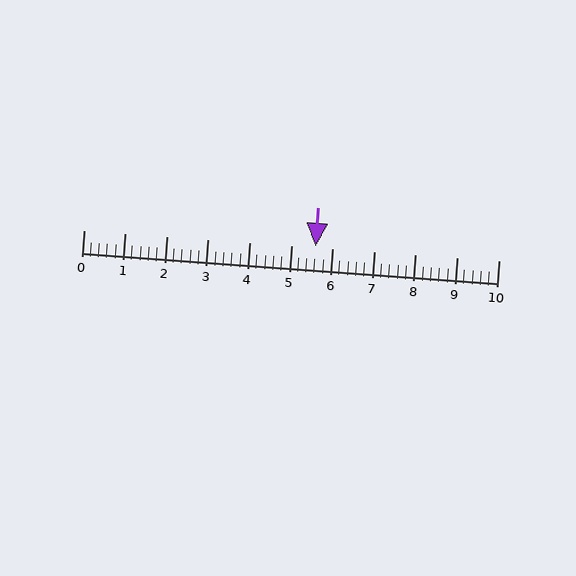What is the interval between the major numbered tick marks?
The major tick marks are spaced 1 units apart.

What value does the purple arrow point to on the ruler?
The purple arrow points to approximately 5.6.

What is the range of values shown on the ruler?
The ruler shows values from 0 to 10.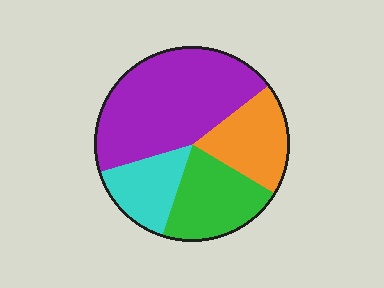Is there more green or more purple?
Purple.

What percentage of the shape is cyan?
Cyan takes up less than a sixth of the shape.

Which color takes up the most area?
Purple, at roughly 45%.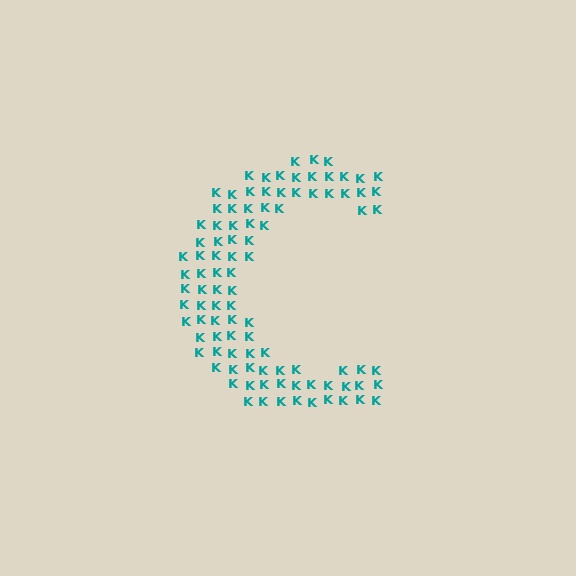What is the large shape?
The large shape is the letter C.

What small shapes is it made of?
It is made of small letter K's.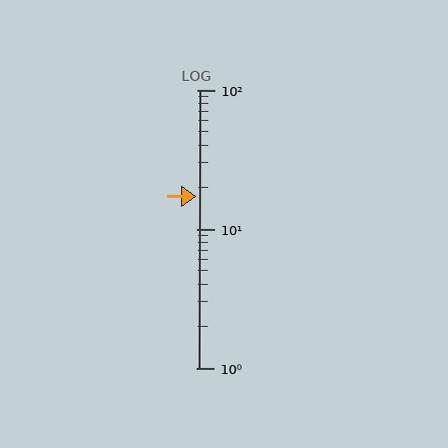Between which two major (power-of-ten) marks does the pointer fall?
The pointer is between 10 and 100.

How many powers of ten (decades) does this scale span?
The scale spans 2 decades, from 1 to 100.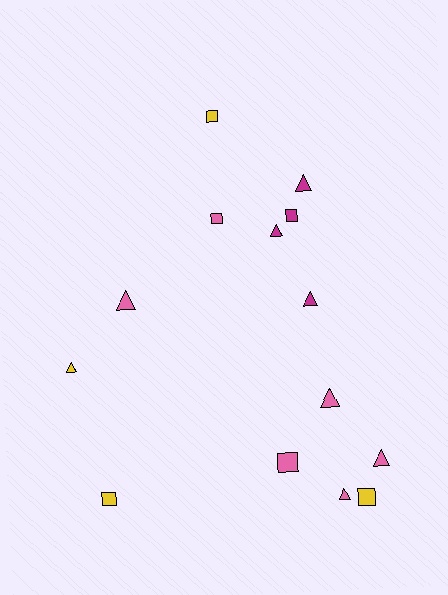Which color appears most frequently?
Pink, with 6 objects.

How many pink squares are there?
There are 2 pink squares.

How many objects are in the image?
There are 14 objects.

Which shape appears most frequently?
Triangle, with 8 objects.